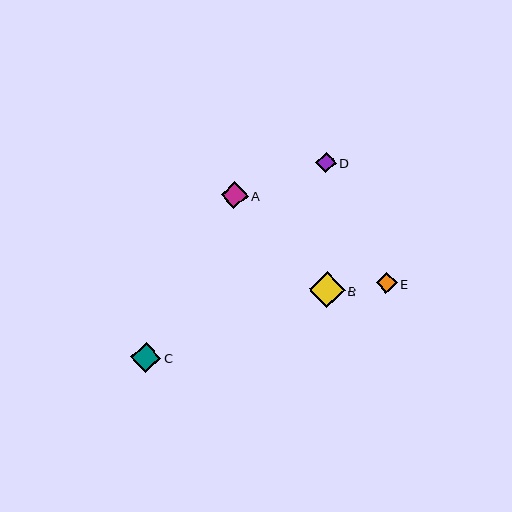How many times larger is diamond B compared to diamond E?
Diamond B is approximately 1.7 times the size of diamond E.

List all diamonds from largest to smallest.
From largest to smallest: B, C, A, E, D.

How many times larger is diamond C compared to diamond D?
Diamond C is approximately 1.5 times the size of diamond D.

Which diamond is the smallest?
Diamond D is the smallest with a size of approximately 20 pixels.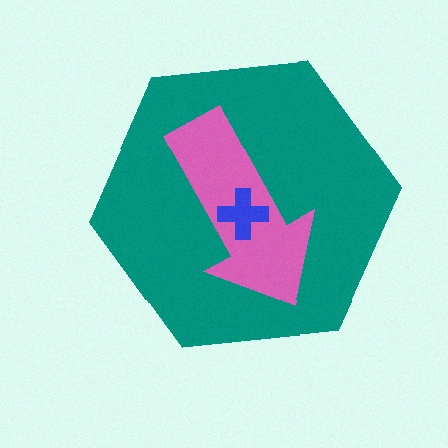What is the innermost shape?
The blue cross.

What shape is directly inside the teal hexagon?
The pink arrow.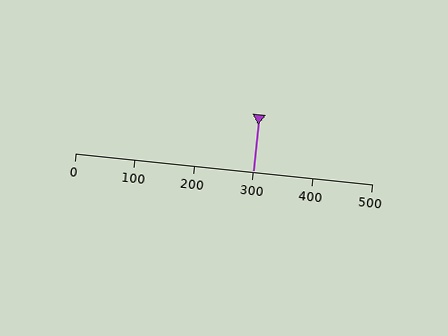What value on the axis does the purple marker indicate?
The marker indicates approximately 300.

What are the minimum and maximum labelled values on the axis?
The axis runs from 0 to 500.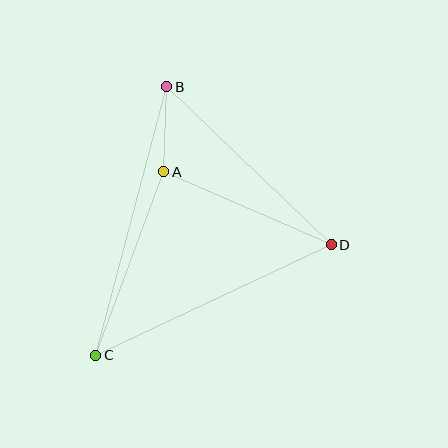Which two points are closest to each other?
Points A and B are closest to each other.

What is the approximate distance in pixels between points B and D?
The distance between B and D is approximately 228 pixels.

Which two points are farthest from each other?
Points B and C are farthest from each other.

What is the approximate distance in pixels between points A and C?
The distance between A and C is approximately 195 pixels.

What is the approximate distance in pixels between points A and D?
The distance between A and D is approximately 183 pixels.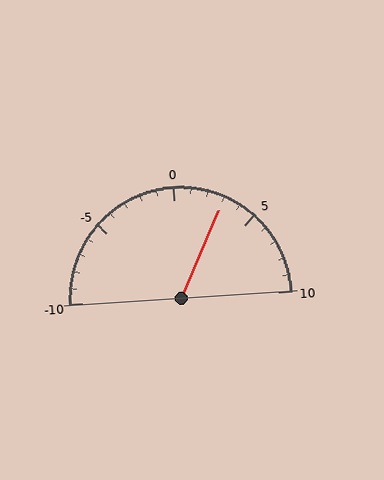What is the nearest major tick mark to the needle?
The nearest major tick mark is 5.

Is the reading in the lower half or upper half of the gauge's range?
The reading is in the upper half of the range (-10 to 10).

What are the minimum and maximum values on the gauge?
The gauge ranges from -10 to 10.